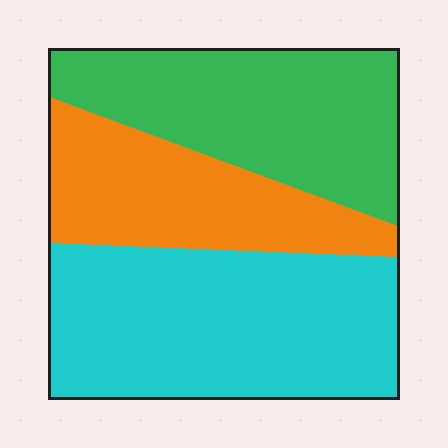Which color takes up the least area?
Orange, at roughly 25%.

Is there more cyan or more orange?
Cyan.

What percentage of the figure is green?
Green takes up about one third (1/3) of the figure.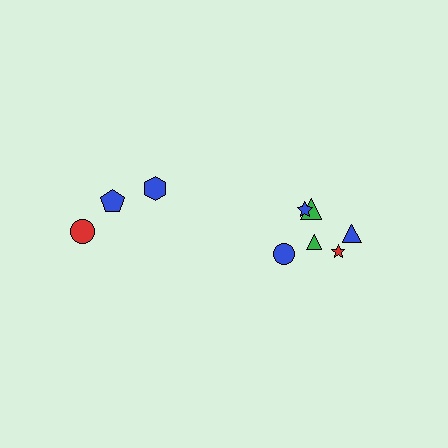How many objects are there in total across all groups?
There are 9 objects.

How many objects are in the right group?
There are 6 objects.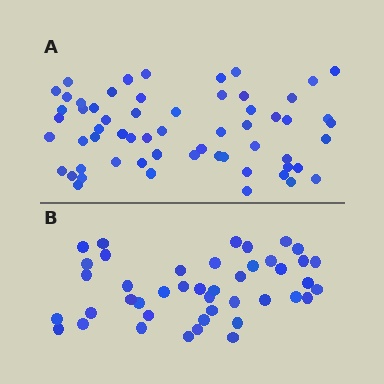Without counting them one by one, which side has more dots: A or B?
Region A (the top region) has more dots.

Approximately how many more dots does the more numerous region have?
Region A has approximately 15 more dots than region B.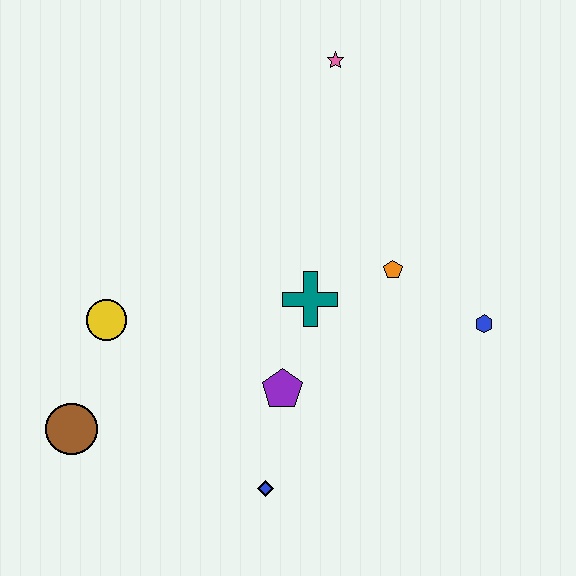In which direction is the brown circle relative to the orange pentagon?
The brown circle is to the left of the orange pentagon.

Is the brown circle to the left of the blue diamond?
Yes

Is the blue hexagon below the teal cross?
Yes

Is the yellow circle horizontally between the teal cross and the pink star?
No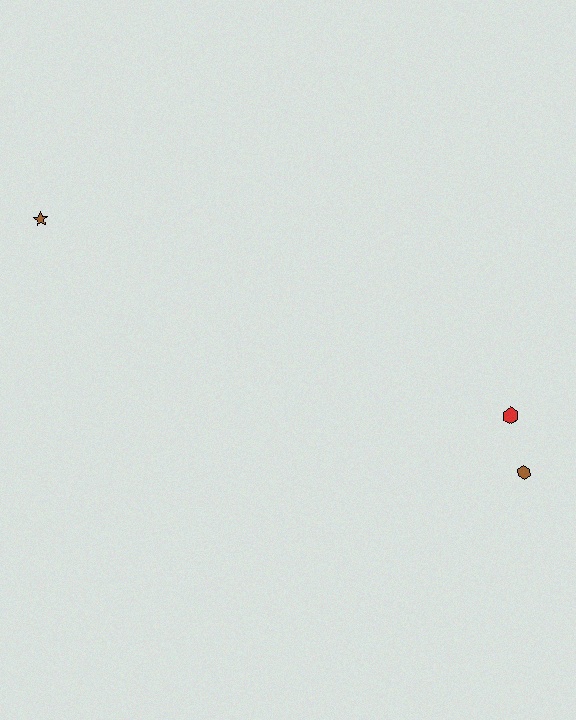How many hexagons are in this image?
There are 2 hexagons.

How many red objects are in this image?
There is 1 red object.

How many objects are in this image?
There are 3 objects.